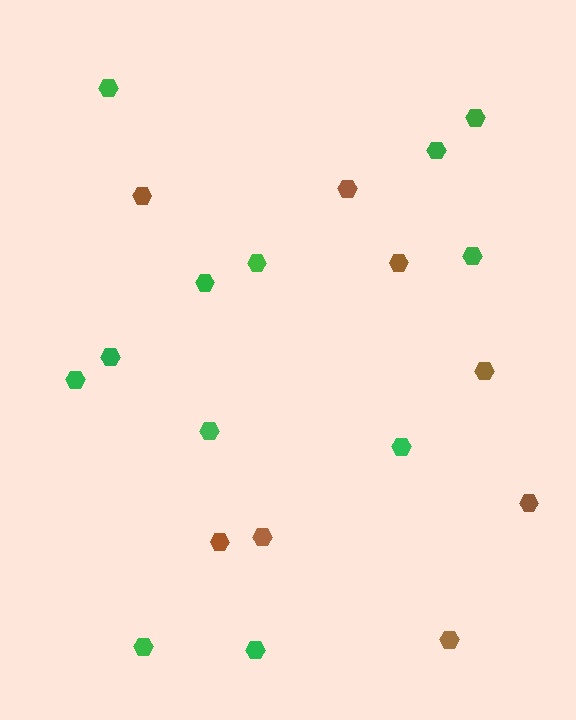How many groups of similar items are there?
There are 2 groups: one group of brown hexagons (8) and one group of green hexagons (12).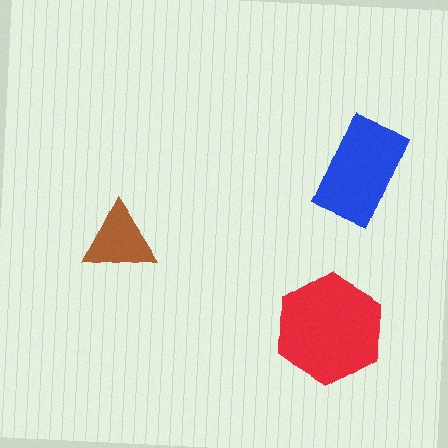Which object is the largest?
The red hexagon.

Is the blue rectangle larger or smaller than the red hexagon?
Smaller.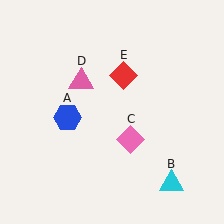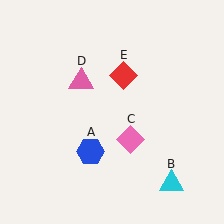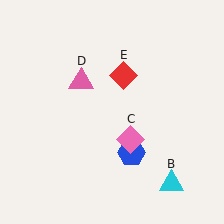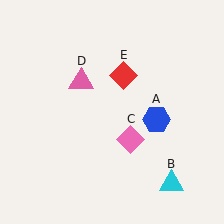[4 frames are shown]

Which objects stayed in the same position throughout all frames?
Cyan triangle (object B) and pink diamond (object C) and pink triangle (object D) and red diamond (object E) remained stationary.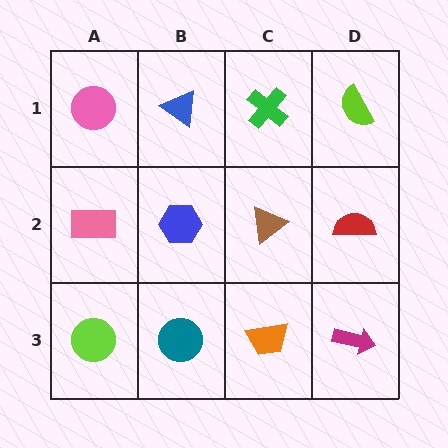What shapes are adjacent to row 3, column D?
A red semicircle (row 2, column D), an orange trapezoid (row 3, column C).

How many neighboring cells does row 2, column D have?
3.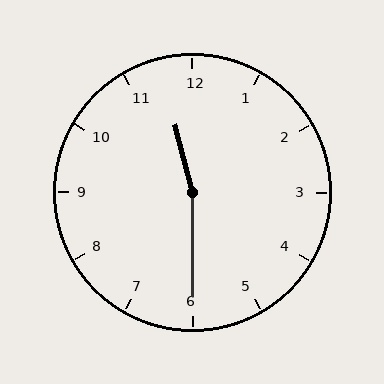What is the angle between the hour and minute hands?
Approximately 165 degrees.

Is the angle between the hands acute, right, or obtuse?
It is obtuse.